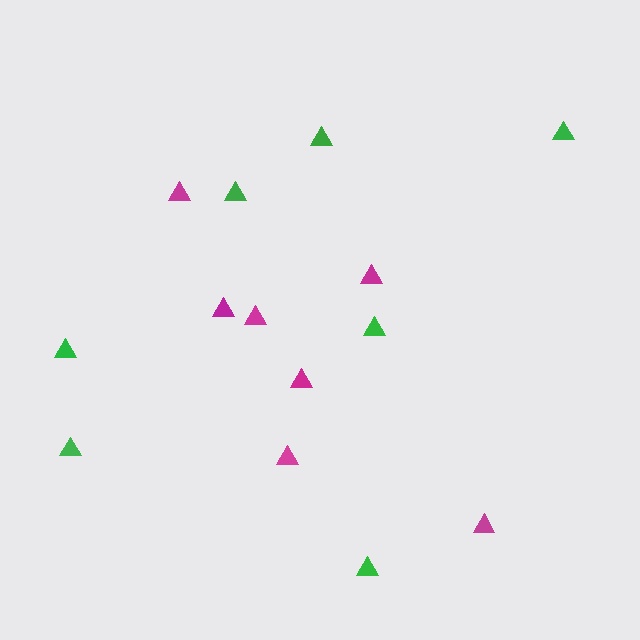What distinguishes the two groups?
There are 2 groups: one group of green triangles (7) and one group of magenta triangles (7).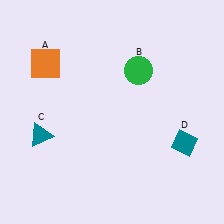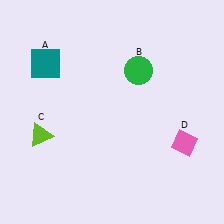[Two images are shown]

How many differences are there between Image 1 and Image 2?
There are 3 differences between the two images.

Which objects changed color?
A changed from orange to teal. C changed from teal to lime. D changed from teal to pink.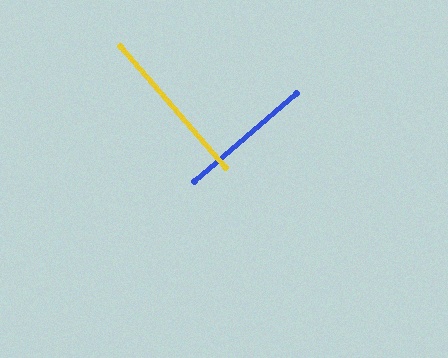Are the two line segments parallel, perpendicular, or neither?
Perpendicular — they meet at approximately 89°.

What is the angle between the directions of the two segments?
Approximately 89 degrees.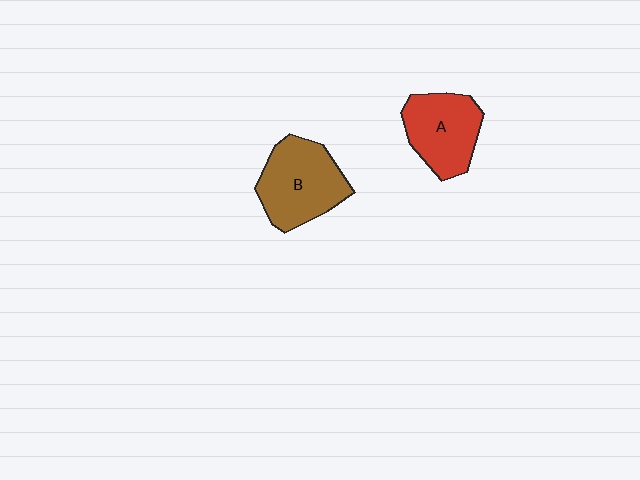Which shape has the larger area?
Shape B (brown).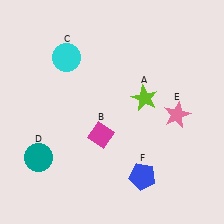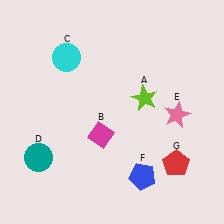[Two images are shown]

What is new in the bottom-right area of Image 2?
A red pentagon (G) was added in the bottom-right area of Image 2.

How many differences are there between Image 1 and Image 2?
There is 1 difference between the two images.